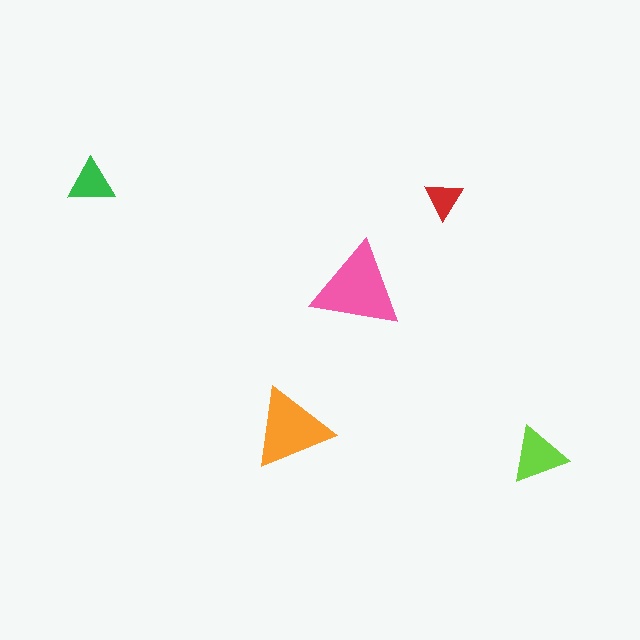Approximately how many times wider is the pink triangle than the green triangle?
About 2 times wider.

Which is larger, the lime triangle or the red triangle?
The lime one.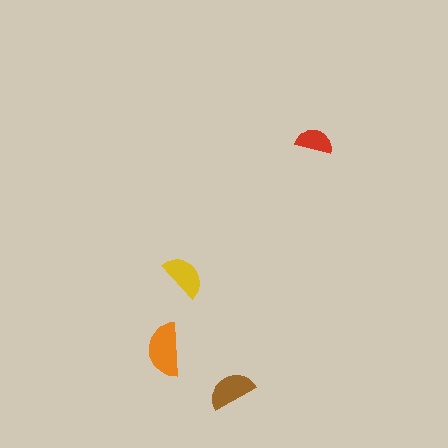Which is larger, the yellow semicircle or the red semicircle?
The yellow one.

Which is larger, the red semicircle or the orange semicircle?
The orange one.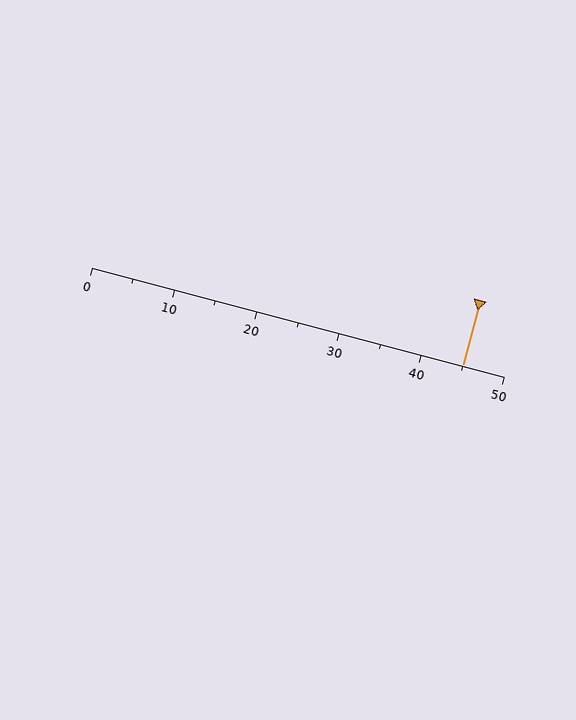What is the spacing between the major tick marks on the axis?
The major ticks are spaced 10 apart.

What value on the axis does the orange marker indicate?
The marker indicates approximately 45.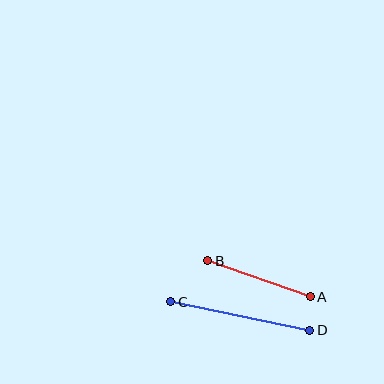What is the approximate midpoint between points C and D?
The midpoint is at approximately (240, 316) pixels.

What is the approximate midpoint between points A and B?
The midpoint is at approximately (259, 279) pixels.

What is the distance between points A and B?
The distance is approximately 109 pixels.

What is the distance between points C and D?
The distance is approximately 142 pixels.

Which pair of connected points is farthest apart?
Points C and D are farthest apart.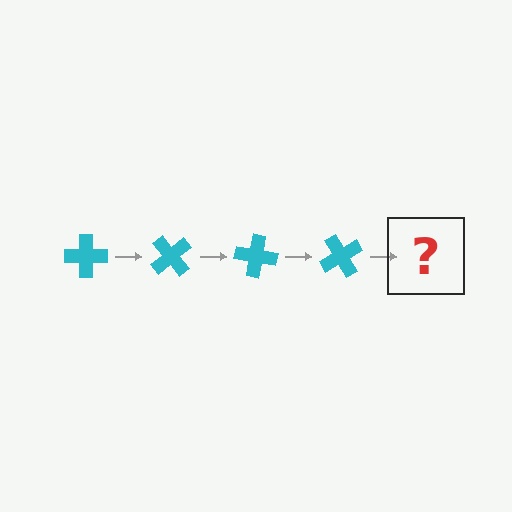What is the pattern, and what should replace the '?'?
The pattern is that the cross rotates 50 degrees each step. The '?' should be a cyan cross rotated 200 degrees.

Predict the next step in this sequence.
The next step is a cyan cross rotated 200 degrees.